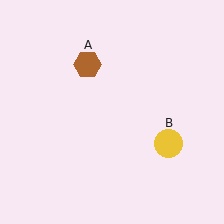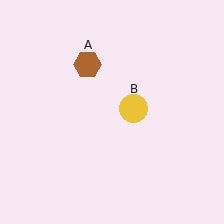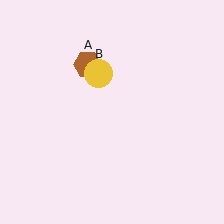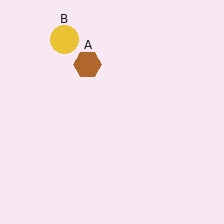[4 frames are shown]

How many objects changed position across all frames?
1 object changed position: yellow circle (object B).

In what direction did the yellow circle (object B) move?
The yellow circle (object B) moved up and to the left.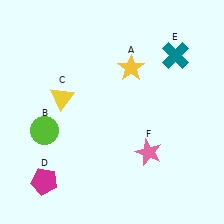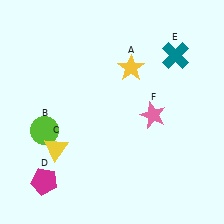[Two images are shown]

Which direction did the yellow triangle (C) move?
The yellow triangle (C) moved down.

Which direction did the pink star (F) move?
The pink star (F) moved up.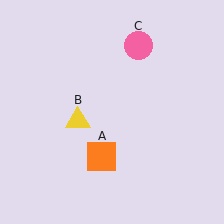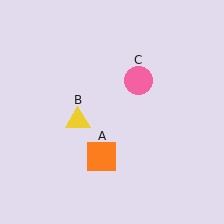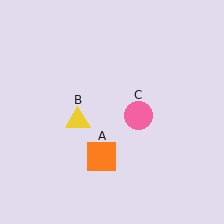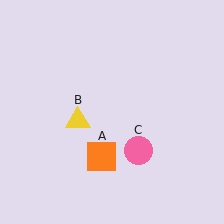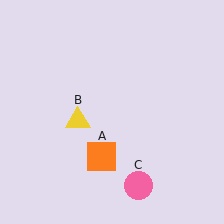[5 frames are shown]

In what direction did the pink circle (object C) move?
The pink circle (object C) moved down.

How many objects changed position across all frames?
1 object changed position: pink circle (object C).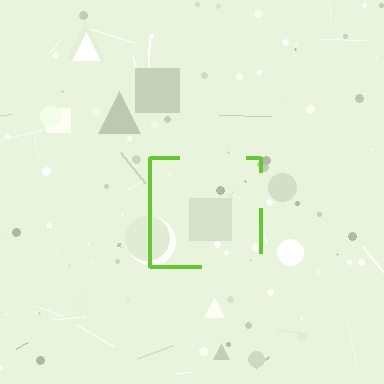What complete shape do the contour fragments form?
The contour fragments form a square.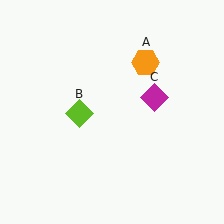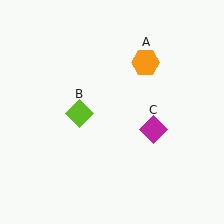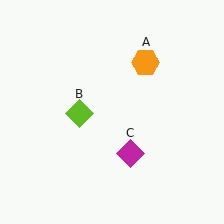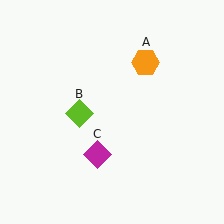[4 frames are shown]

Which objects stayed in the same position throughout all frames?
Orange hexagon (object A) and lime diamond (object B) remained stationary.